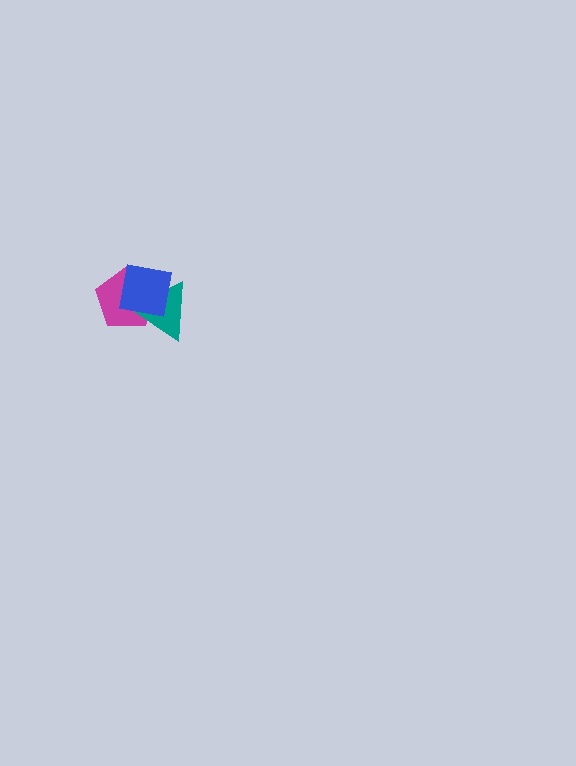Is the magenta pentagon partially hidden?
Yes, it is partially covered by another shape.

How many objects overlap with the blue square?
2 objects overlap with the blue square.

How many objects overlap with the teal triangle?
2 objects overlap with the teal triangle.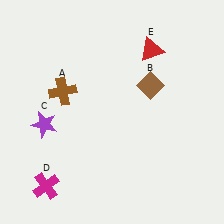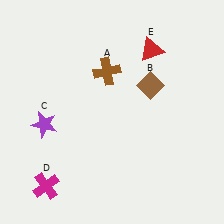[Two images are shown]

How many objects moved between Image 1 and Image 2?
1 object moved between the two images.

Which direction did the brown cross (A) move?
The brown cross (A) moved right.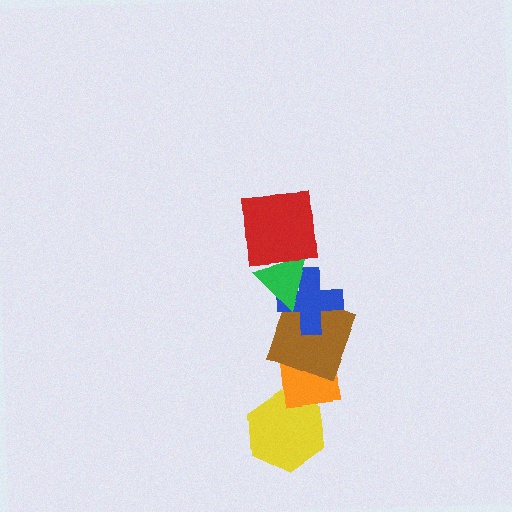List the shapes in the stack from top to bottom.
From top to bottom: the red square, the green triangle, the blue cross, the brown square, the orange square, the yellow hexagon.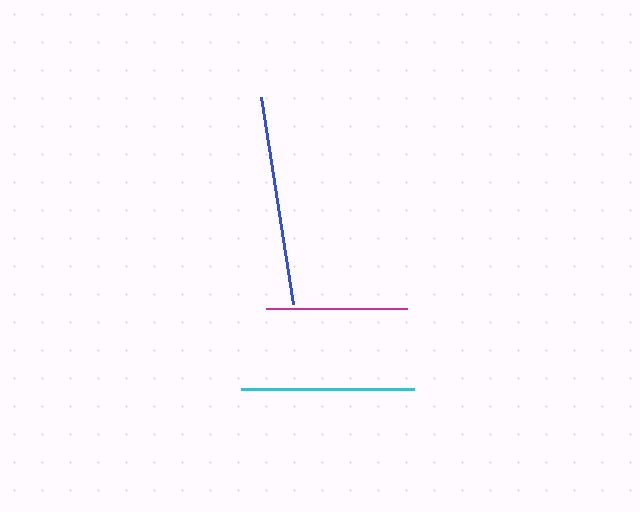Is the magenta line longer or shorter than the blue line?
The blue line is longer than the magenta line.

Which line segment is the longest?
The blue line is the longest at approximately 210 pixels.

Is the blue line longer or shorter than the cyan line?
The blue line is longer than the cyan line.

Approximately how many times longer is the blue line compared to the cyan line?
The blue line is approximately 1.2 times the length of the cyan line.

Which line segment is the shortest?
The magenta line is the shortest at approximately 141 pixels.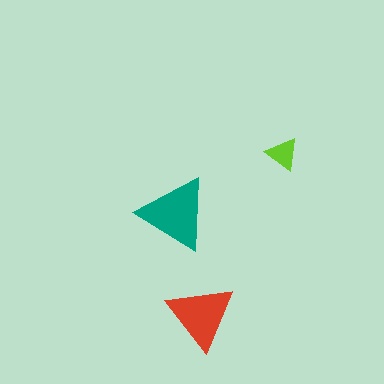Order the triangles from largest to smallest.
the teal one, the red one, the lime one.